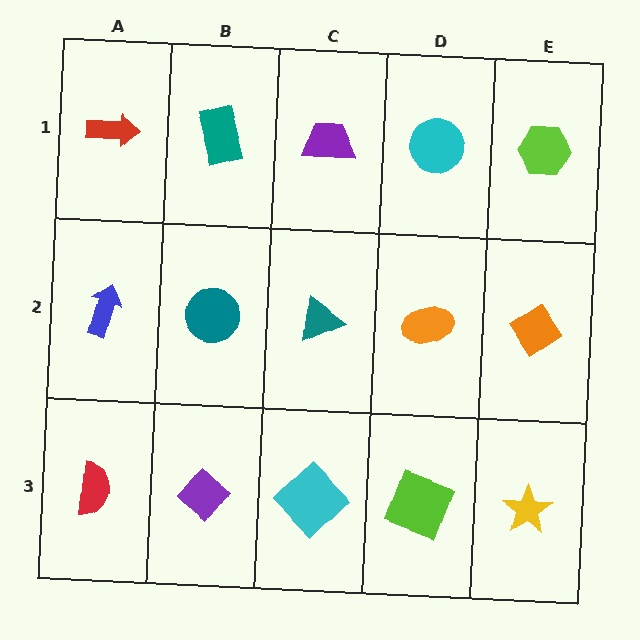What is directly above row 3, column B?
A teal circle.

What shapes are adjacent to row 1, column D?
An orange ellipse (row 2, column D), a purple trapezoid (row 1, column C), a lime hexagon (row 1, column E).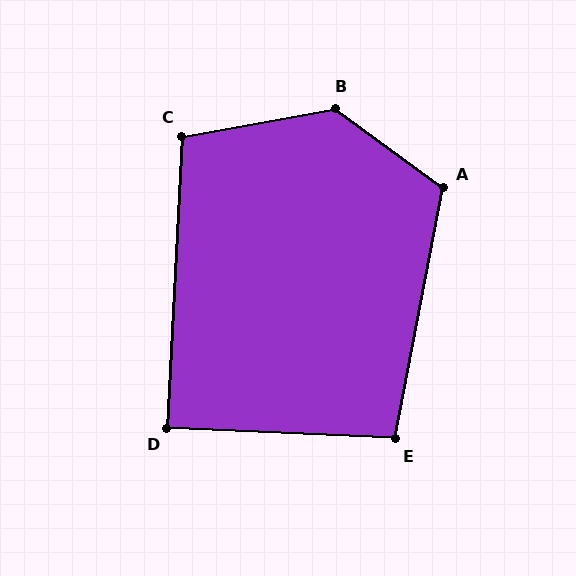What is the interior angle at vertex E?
Approximately 98 degrees (obtuse).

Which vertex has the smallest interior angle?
D, at approximately 90 degrees.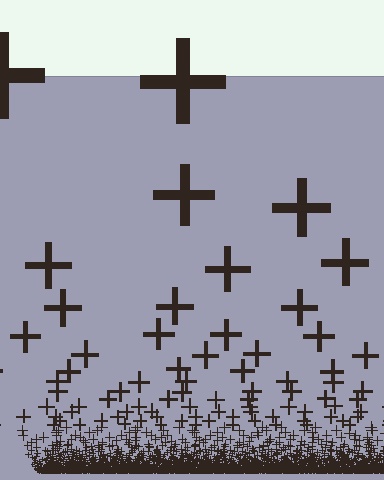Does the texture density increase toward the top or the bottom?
Density increases toward the bottom.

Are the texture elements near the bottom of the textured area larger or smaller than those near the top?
Smaller. The gradient is inverted — elements near the bottom are smaller and denser.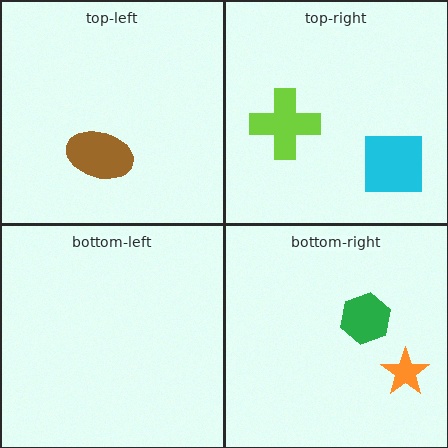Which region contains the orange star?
The bottom-right region.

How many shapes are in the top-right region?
2.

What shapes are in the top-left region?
The brown ellipse.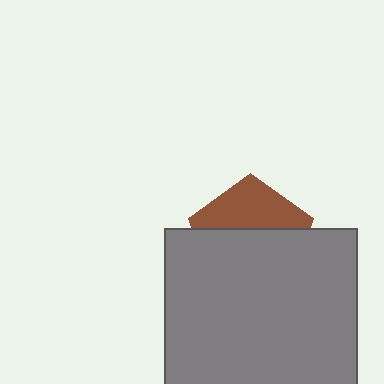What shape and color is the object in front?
The object in front is a gray square.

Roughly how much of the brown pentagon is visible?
A small part of it is visible (roughly 38%).